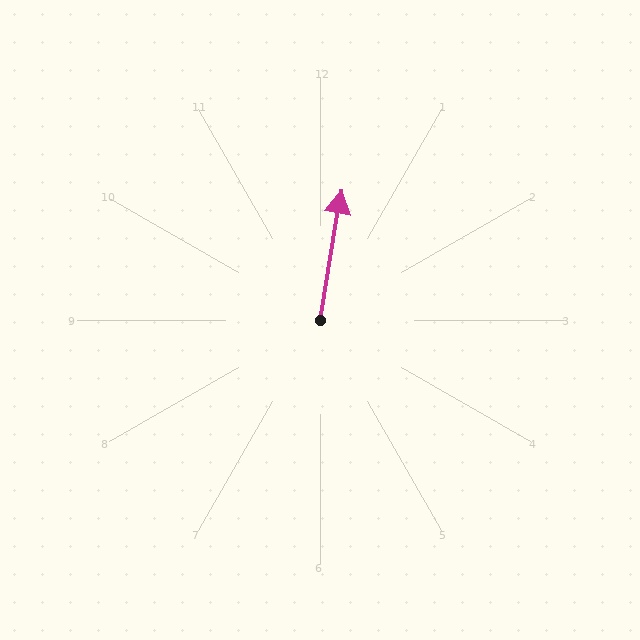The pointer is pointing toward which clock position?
Roughly 12 o'clock.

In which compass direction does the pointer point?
North.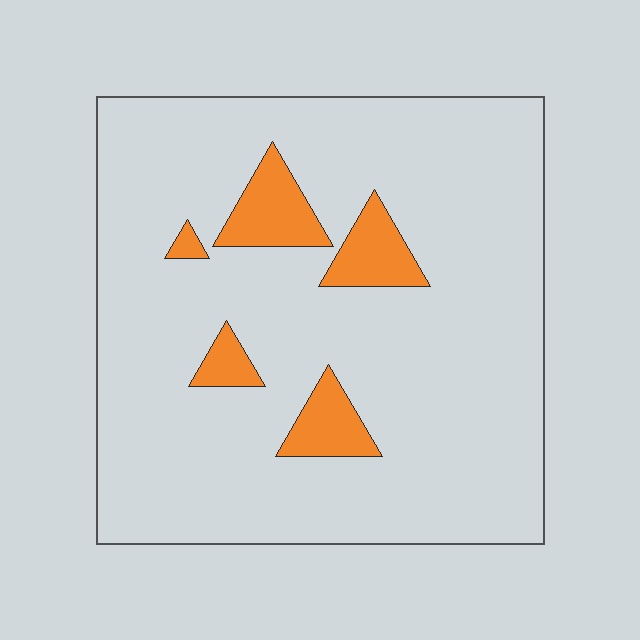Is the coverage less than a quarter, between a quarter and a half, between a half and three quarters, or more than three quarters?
Less than a quarter.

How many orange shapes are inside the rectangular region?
5.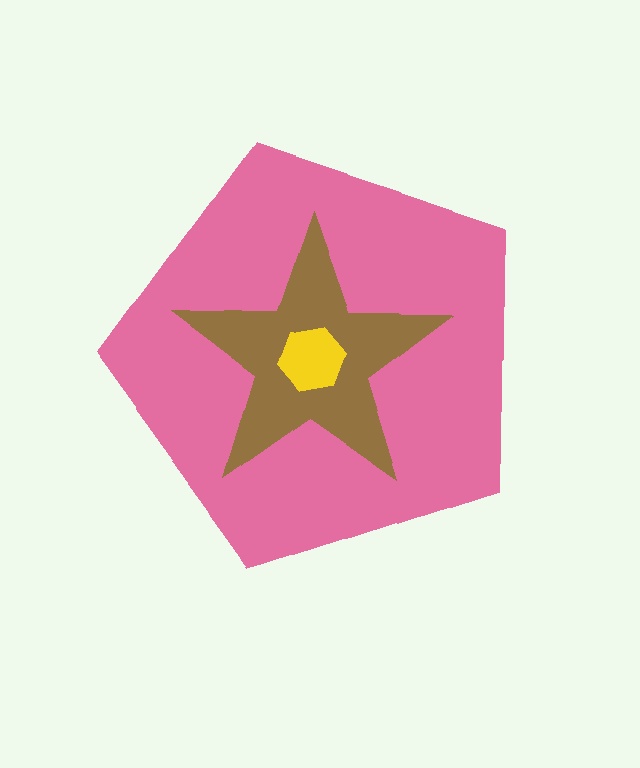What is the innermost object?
The yellow hexagon.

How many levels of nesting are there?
3.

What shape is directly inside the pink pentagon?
The brown star.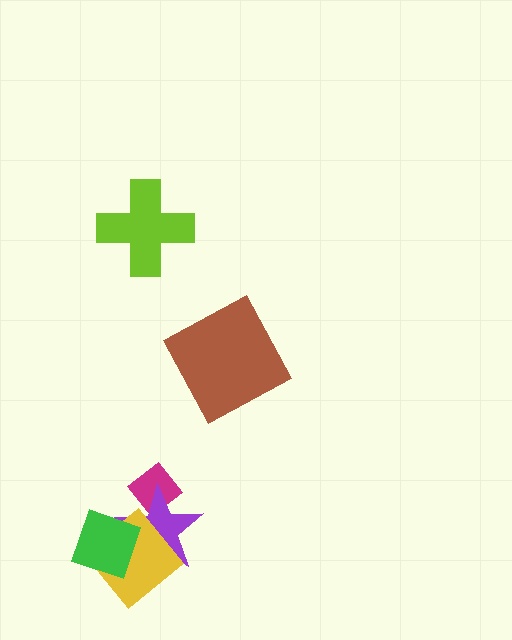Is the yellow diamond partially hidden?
Yes, it is partially covered by another shape.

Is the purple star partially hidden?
Yes, it is partially covered by another shape.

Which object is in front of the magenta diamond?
The purple star is in front of the magenta diamond.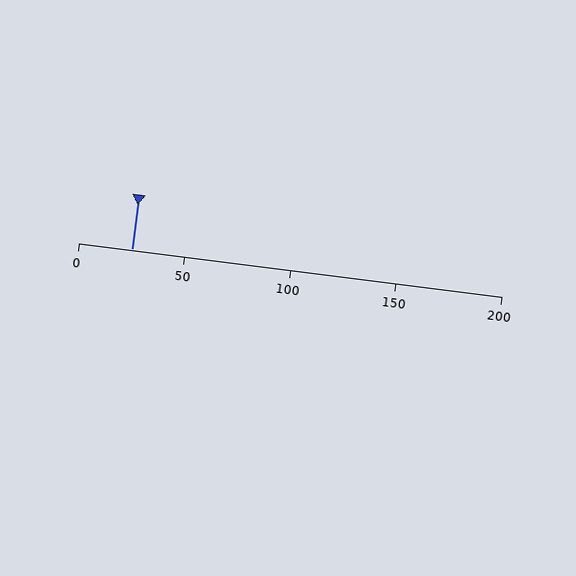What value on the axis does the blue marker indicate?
The marker indicates approximately 25.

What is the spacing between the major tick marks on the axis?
The major ticks are spaced 50 apart.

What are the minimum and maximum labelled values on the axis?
The axis runs from 0 to 200.